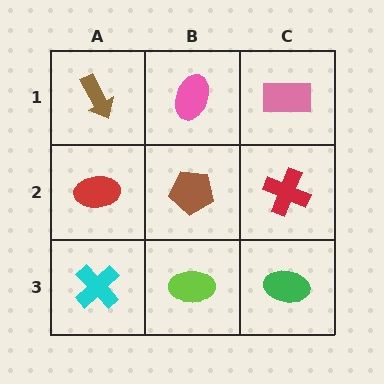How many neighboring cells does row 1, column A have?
2.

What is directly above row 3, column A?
A red ellipse.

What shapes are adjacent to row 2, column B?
A pink ellipse (row 1, column B), a lime ellipse (row 3, column B), a red ellipse (row 2, column A), a red cross (row 2, column C).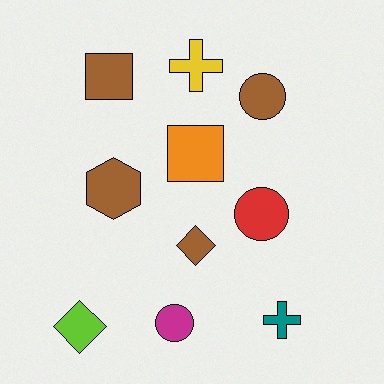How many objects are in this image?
There are 10 objects.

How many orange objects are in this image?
There is 1 orange object.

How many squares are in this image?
There are 2 squares.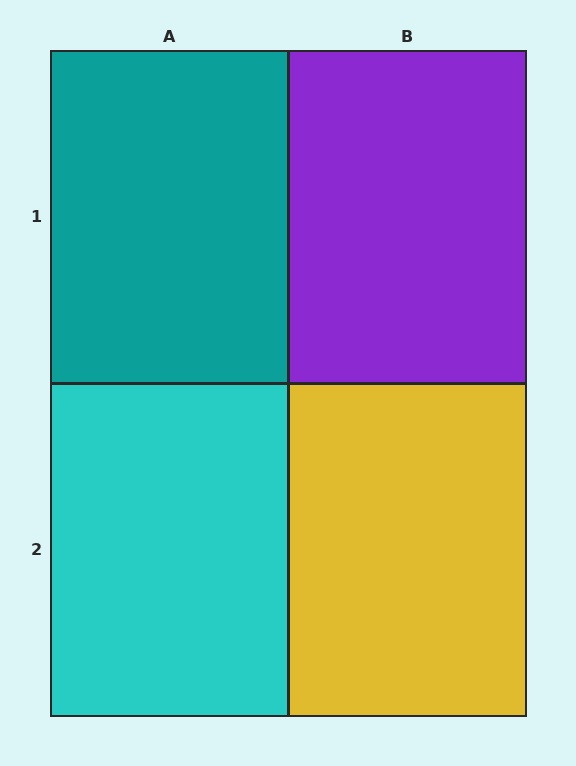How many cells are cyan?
1 cell is cyan.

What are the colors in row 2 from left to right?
Cyan, yellow.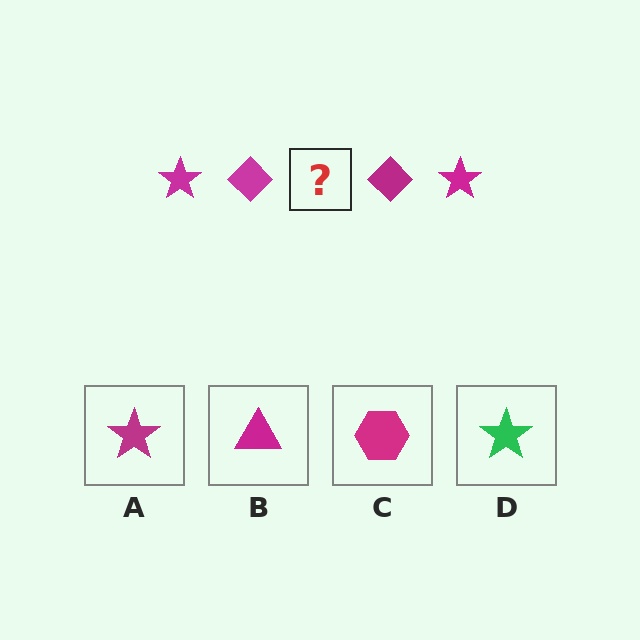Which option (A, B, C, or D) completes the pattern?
A.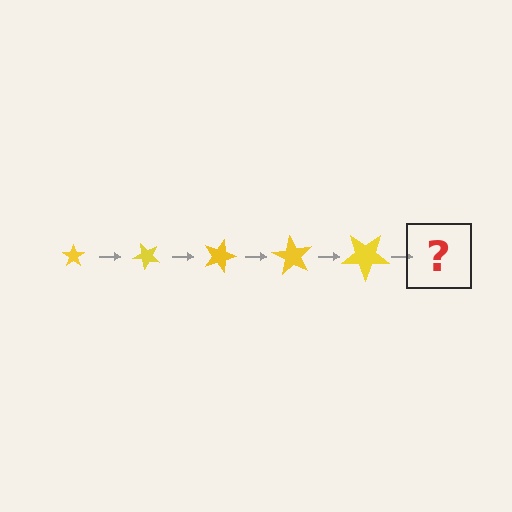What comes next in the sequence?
The next element should be a star, larger than the previous one and rotated 225 degrees from the start.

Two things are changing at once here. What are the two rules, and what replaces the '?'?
The two rules are that the star grows larger each step and it rotates 45 degrees each step. The '?' should be a star, larger than the previous one and rotated 225 degrees from the start.